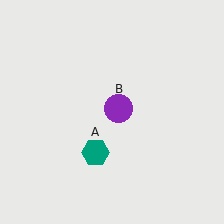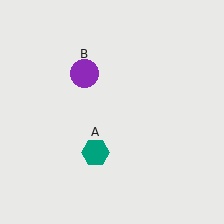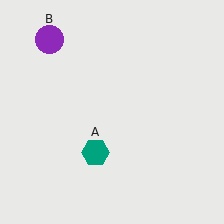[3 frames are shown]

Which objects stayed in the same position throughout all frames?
Teal hexagon (object A) remained stationary.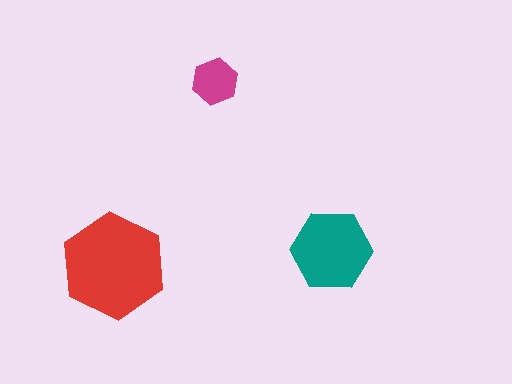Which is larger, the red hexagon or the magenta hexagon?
The red one.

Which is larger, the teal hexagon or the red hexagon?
The red one.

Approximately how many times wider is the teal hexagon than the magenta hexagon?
About 2 times wider.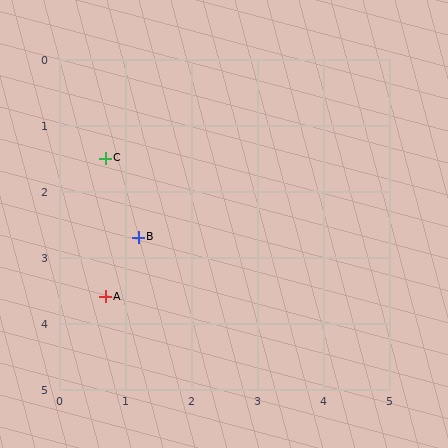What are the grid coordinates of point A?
Point A is at approximately (0.7, 3.6).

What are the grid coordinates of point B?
Point B is at approximately (1.2, 2.7).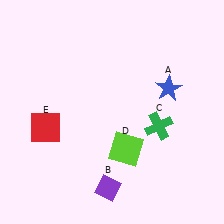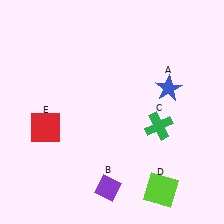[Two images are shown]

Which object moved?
The lime square (D) moved down.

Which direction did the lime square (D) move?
The lime square (D) moved down.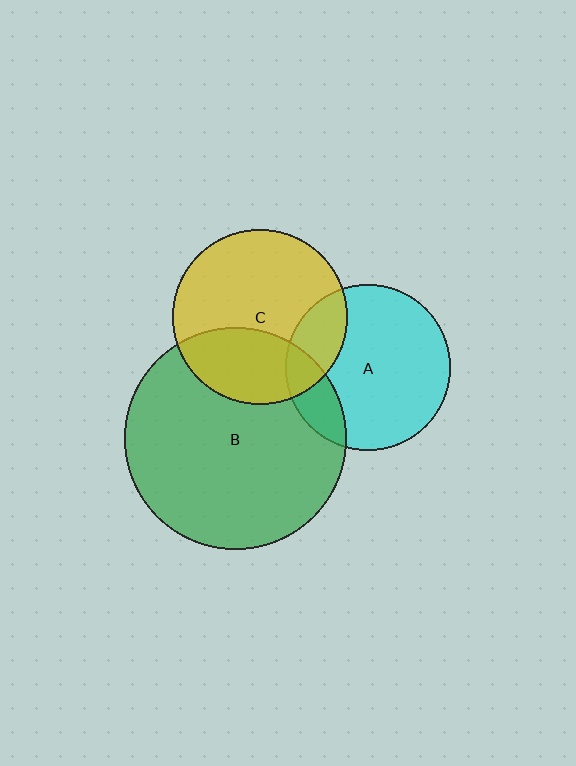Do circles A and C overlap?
Yes.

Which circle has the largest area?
Circle B (green).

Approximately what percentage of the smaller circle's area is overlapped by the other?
Approximately 20%.